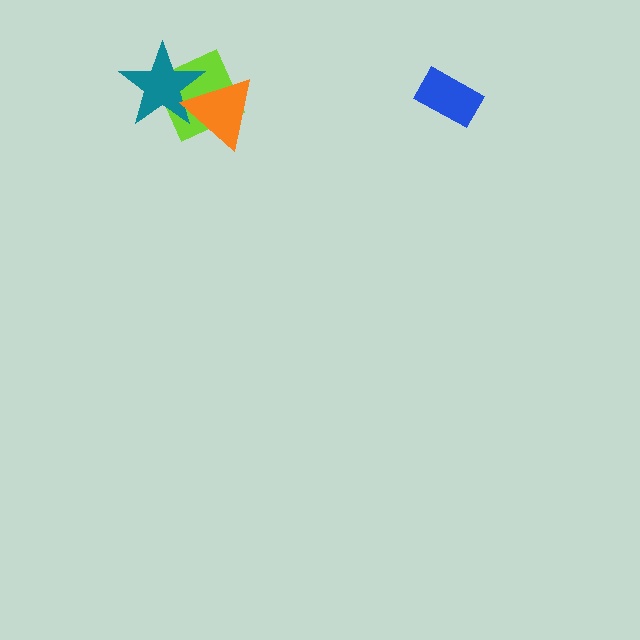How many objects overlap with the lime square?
2 objects overlap with the lime square.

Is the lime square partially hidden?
Yes, it is partially covered by another shape.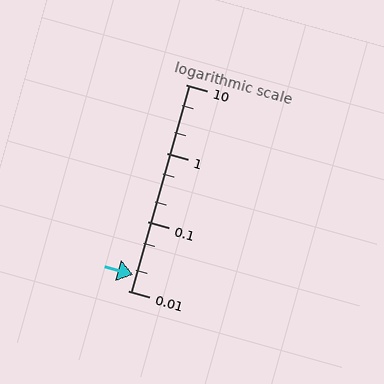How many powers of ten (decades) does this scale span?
The scale spans 3 decades, from 0.01 to 10.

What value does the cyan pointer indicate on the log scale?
The pointer indicates approximately 0.017.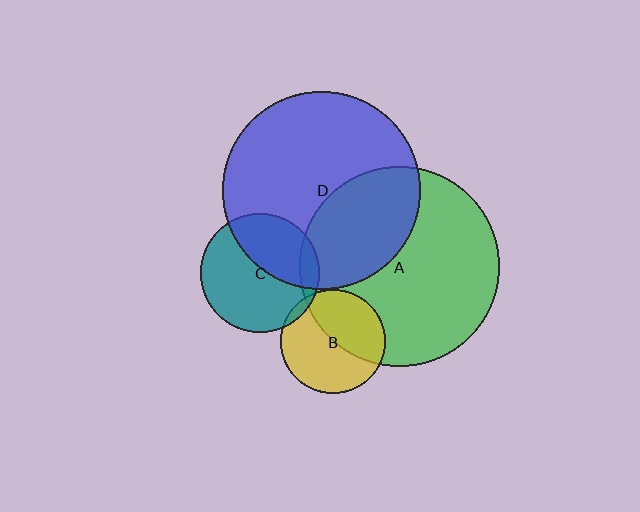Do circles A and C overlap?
Yes.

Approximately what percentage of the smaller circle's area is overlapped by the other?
Approximately 10%.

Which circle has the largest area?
Circle A (green).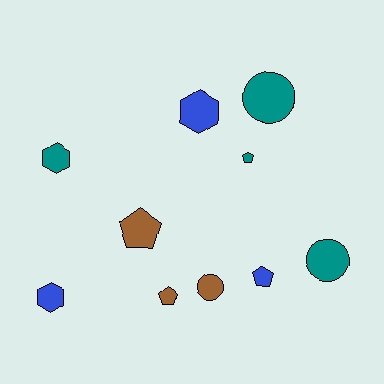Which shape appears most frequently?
Pentagon, with 4 objects.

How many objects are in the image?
There are 10 objects.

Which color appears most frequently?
Teal, with 4 objects.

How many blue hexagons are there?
There are 2 blue hexagons.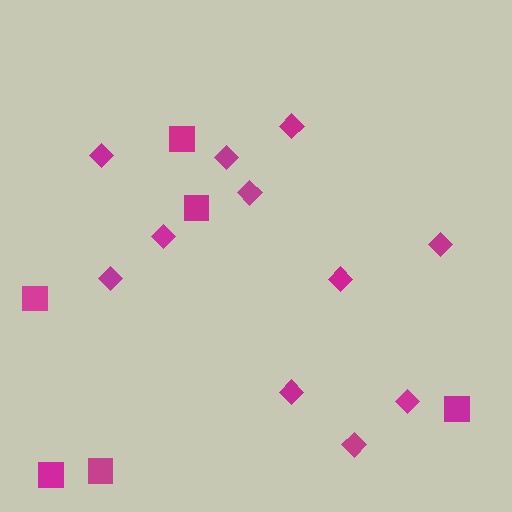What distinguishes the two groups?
There are 2 groups: one group of diamonds (11) and one group of squares (6).